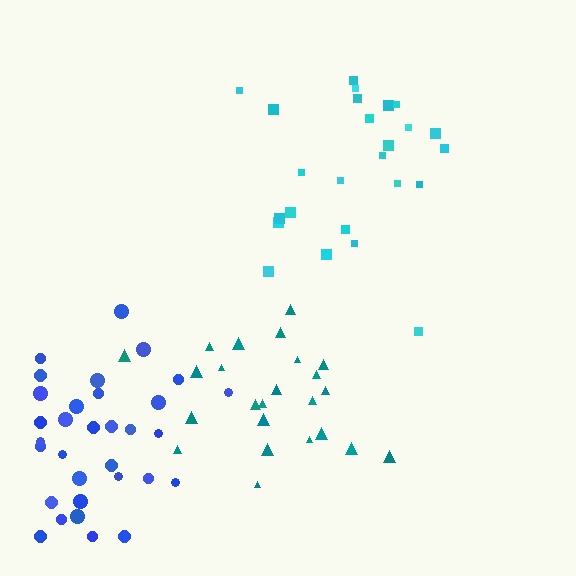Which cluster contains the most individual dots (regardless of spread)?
Blue (32).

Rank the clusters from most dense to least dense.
blue, cyan, teal.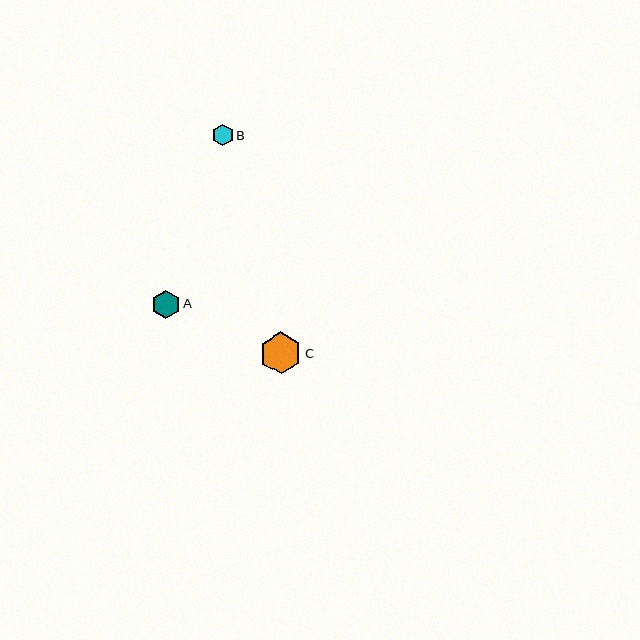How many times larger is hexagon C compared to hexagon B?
Hexagon C is approximately 2.0 times the size of hexagon B.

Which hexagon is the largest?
Hexagon C is the largest with a size of approximately 42 pixels.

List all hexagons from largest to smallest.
From largest to smallest: C, A, B.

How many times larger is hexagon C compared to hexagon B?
Hexagon C is approximately 2.0 times the size of hexagon B.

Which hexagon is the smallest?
Hexagon B is the smallest with a size of approximately 21 pixels.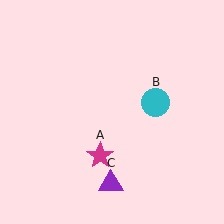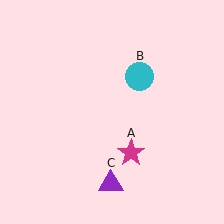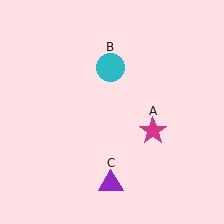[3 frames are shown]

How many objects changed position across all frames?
2 objects changed position: magenta star (object A), cyan circle (object B).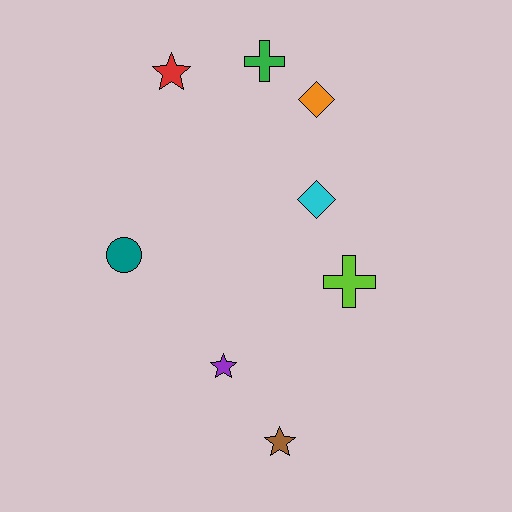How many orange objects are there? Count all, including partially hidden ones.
There is 1 orange object.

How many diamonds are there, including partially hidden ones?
There are 2 diamonds.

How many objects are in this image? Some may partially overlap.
There are 8 objects.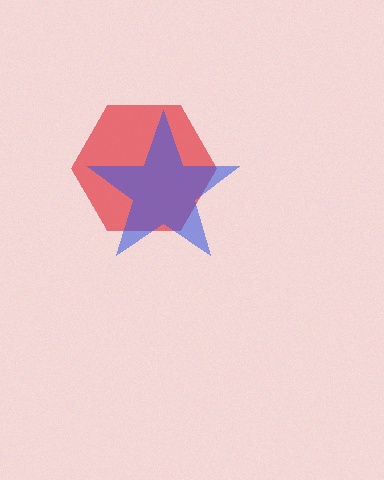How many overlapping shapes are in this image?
There are 2 overlapping shapes in the image.